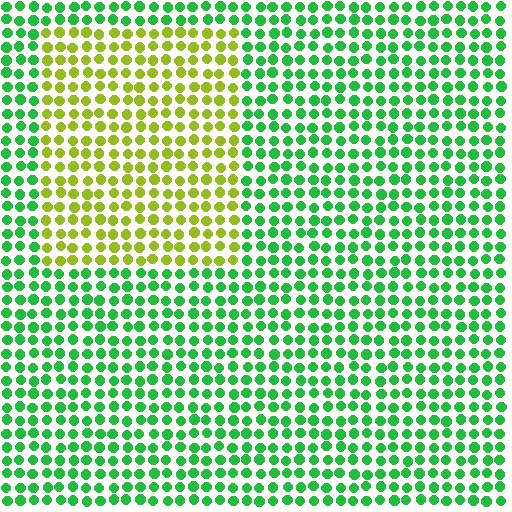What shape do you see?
I see a rectangle.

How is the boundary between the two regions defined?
The boundary is defined purely by a slight shift in hue (about 56 degrees). Spacing, size, and orientation are identical on both sides.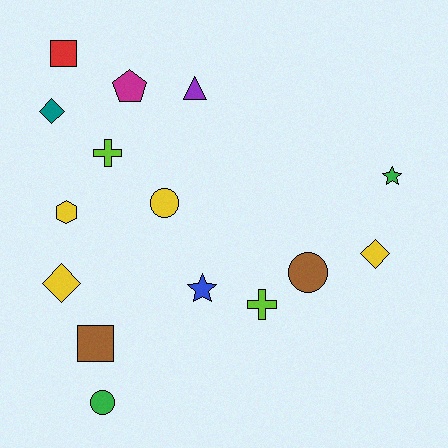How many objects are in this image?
There are 15 objects.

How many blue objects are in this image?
There is 1 blue object.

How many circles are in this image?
There are 3 circles.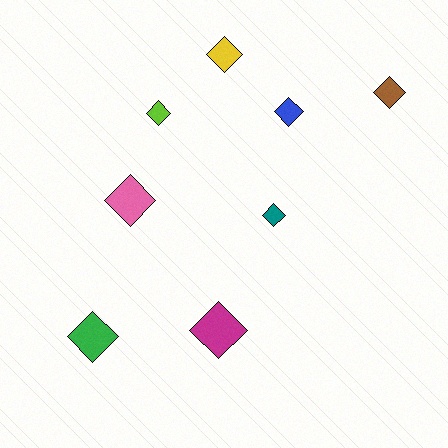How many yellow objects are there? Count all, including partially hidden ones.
There is 1 yellow object.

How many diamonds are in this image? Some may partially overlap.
There are 8 diamonds.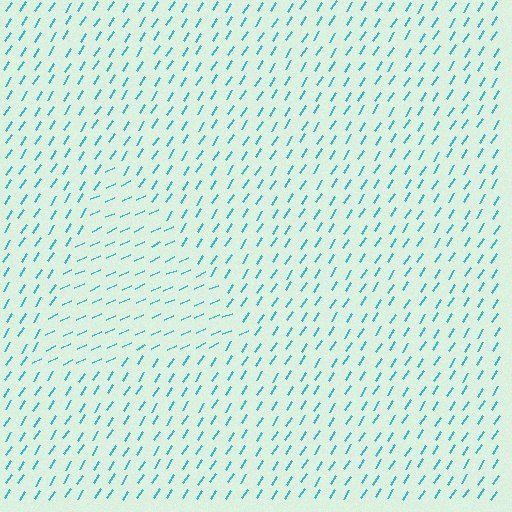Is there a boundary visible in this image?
Yes, there is a texture boundary formed by a change in line orientation.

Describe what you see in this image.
The image is filled with small cyan line segments. A triangle region in the image has lines oriented differently from the surrounding lines, creating a visible texture boundary.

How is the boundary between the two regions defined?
The boundary is defined purely by a change in line orientation (approximately 33 degrees difference). All lines are the same color and thickness.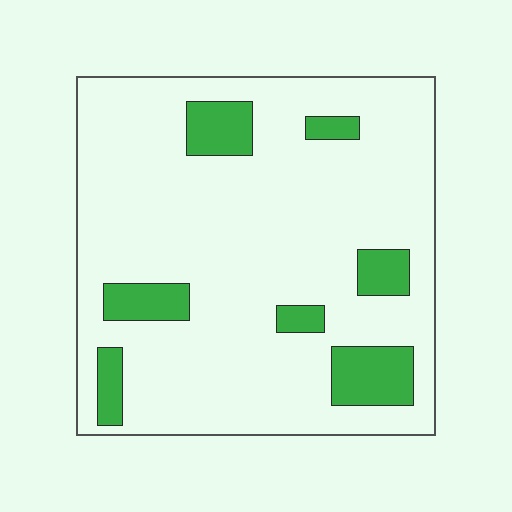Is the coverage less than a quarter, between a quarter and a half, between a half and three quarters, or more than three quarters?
Less than a quarter.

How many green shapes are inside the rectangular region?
7.